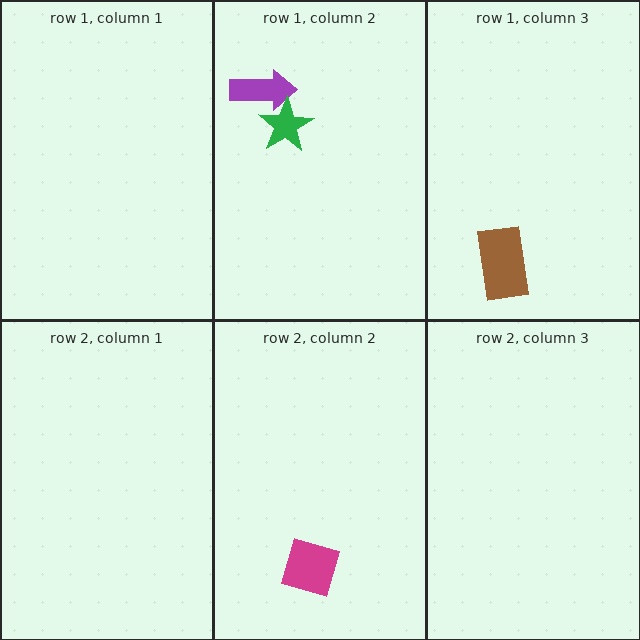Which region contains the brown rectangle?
The row 1, column 3 region.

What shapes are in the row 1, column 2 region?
The purple arrow, the green star.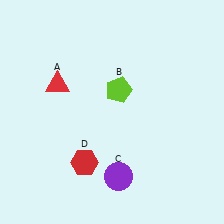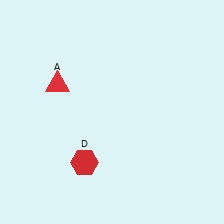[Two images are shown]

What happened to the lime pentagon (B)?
The lime pentagon (B) was removed in Image 2. It was in the top-right area of Image 1.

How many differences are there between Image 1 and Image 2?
There are 2 differences between the two images.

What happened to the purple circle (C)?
The purple circle (C) was removed in Image 2. It was in the bottom-right area of Image 1.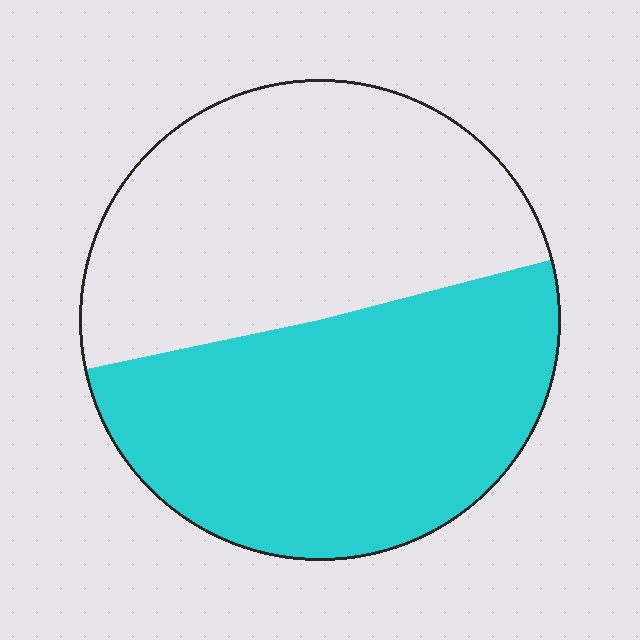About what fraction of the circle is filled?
About one half (1/2).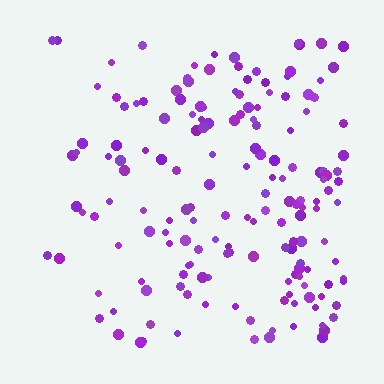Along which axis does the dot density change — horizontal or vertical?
Horizontal.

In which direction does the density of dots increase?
From left to right, with the right side densest.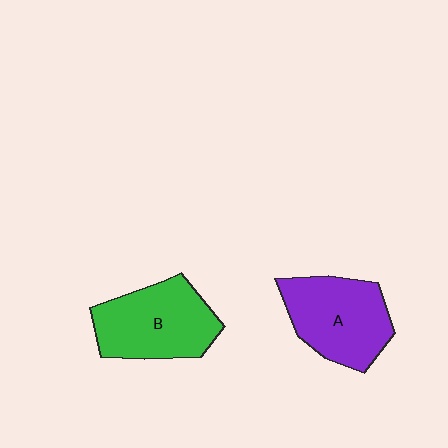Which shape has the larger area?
Shape B (green).